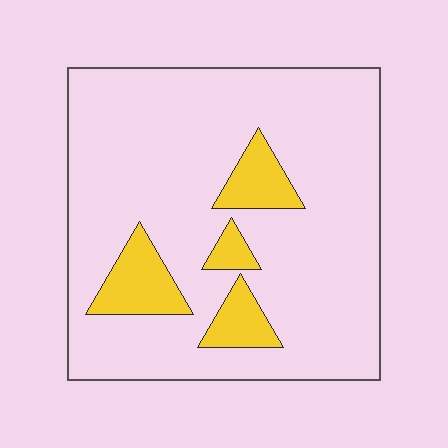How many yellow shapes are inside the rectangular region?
4.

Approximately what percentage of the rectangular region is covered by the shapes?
Approximately 15%.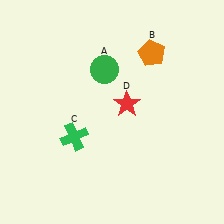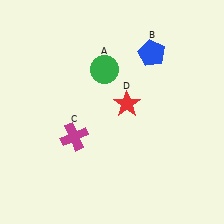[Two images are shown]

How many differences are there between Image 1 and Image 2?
There are 2 differences between the two images.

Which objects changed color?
B changed from orange to blue. C changed from green to magenta.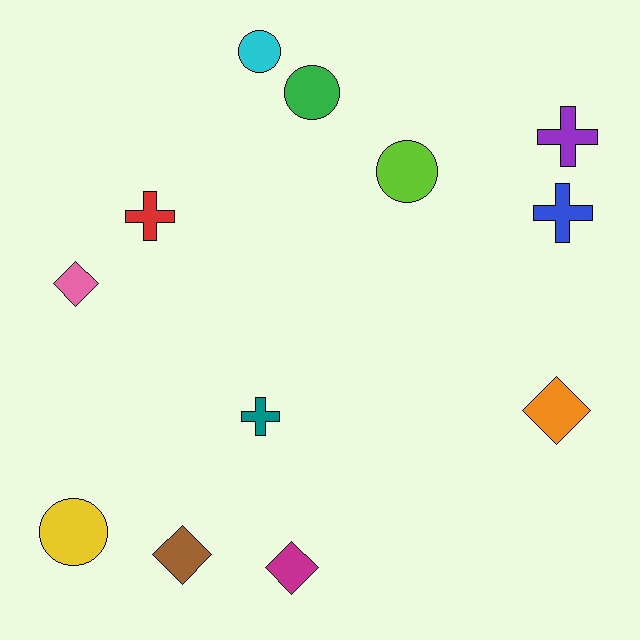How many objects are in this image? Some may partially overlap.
There are 12 objects.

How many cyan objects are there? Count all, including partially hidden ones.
There is 1 cyan object.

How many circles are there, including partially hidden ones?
There are 4 circles.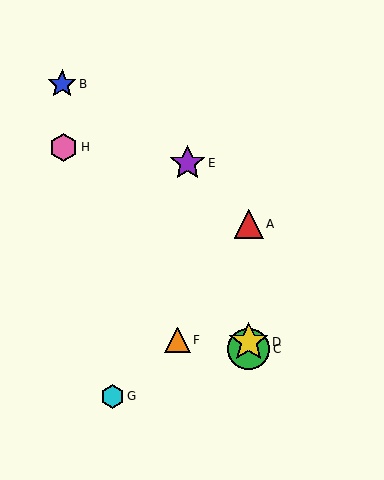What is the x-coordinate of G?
Object G is at x≈112.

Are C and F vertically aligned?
No, C is at x≈249 and F is at x≈177.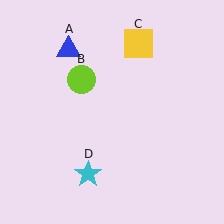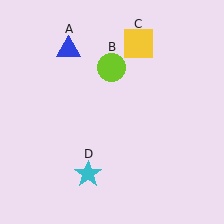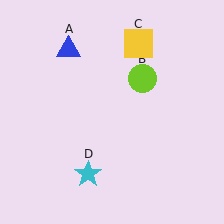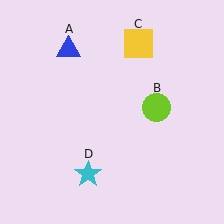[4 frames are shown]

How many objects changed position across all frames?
1 object changed position: lime circle (object B).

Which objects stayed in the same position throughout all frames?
Blue triangle (object A) and yellow square (object C) and cyan star (object D) remained stationary.